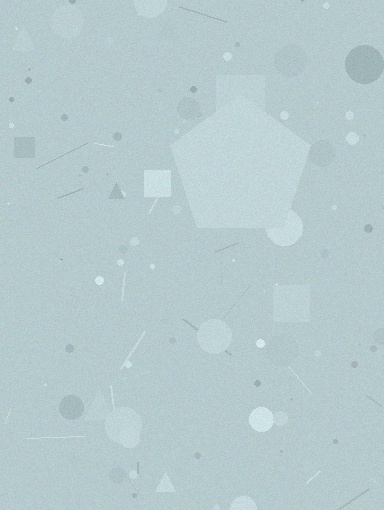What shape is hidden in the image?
A pentagon is hidden in the image.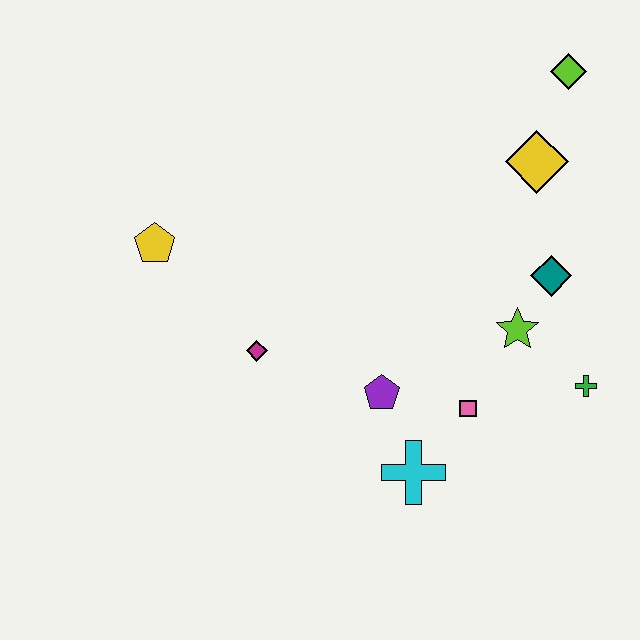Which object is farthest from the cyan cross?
The lime diamond is farthest from the cyan cross.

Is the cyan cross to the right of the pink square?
No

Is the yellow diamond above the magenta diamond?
Yes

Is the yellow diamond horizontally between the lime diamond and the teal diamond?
No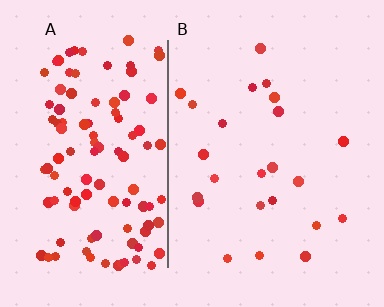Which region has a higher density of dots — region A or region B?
A (the left).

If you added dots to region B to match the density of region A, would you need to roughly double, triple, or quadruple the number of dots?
Approximately quadruple.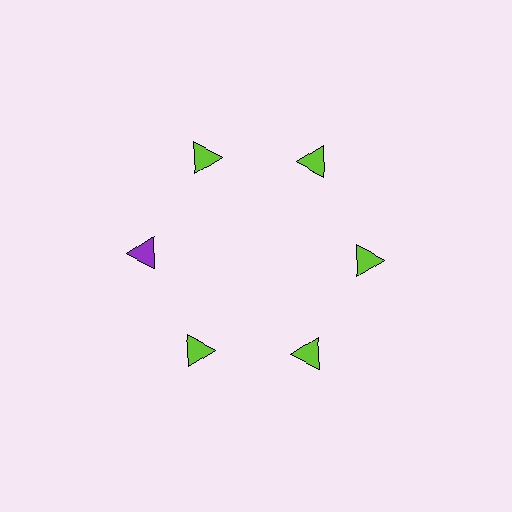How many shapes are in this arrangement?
There are 6 shapes arranged in a ring pattern.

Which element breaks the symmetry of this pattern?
The purple triangle at roughly the 9 o'clock position breaks the symmetry. All other shapes are lime triangles.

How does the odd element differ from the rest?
It has a different color: purple instead of lime.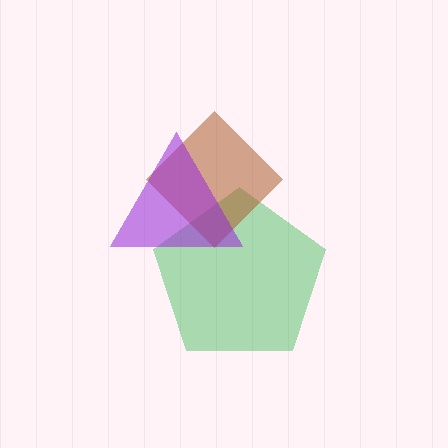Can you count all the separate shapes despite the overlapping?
Yes, there are 3 separate shapes.